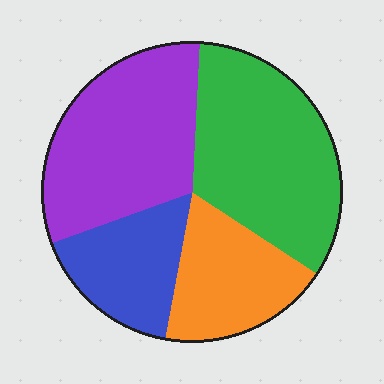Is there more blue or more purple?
Purple.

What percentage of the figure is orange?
Orange covers roughly 20% of the figure.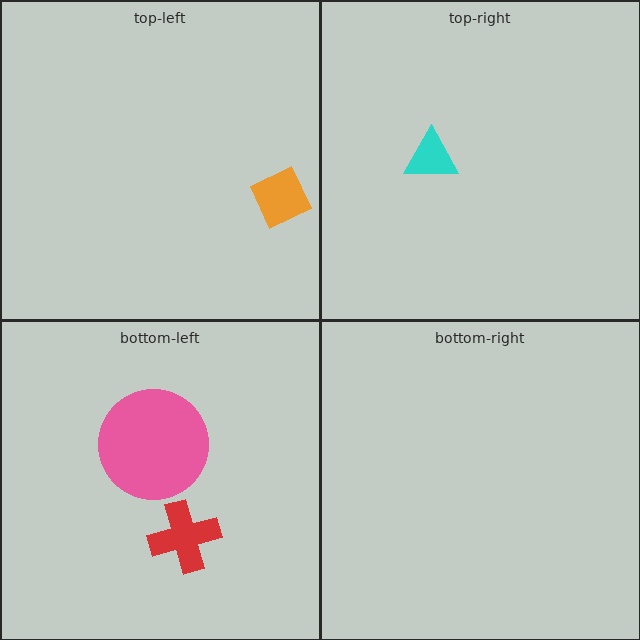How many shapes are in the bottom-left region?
2.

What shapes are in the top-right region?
The cyan triangle.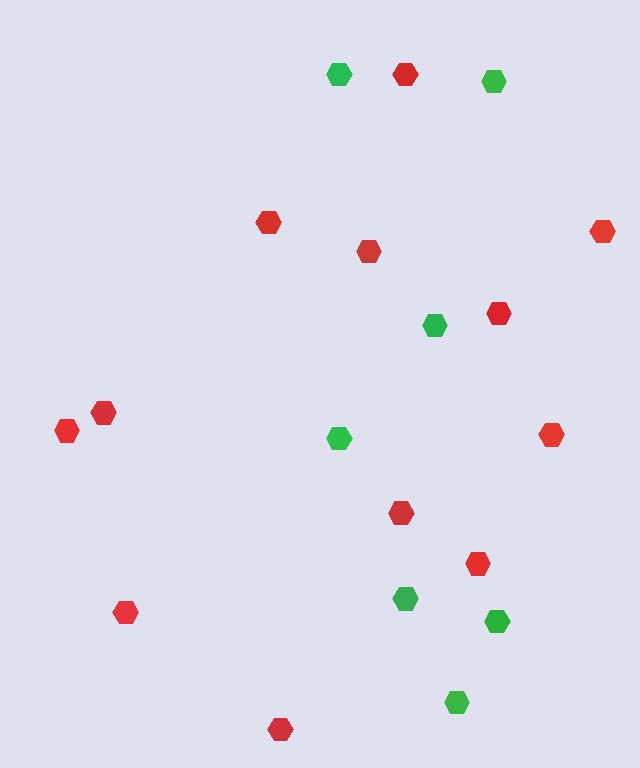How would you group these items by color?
There are 2 groups: one group of red hexagons (12) and one group of green hexagons (7).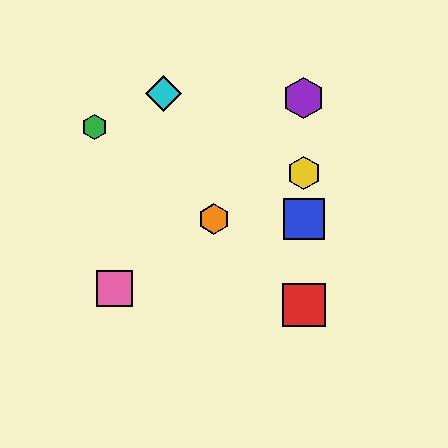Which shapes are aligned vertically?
The red square, the blue square, the yellow hexagon, the purple hexagon are aligned vertically.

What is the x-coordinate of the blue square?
The blue square is at x≈304.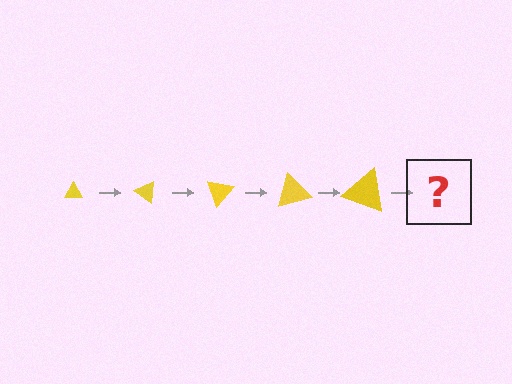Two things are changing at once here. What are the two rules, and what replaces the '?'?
The two rules are that the triangle grows larger each step and it rotates 35 degrees each step. The '?' should be a triangle, larger than the previous one and rotated 175 degrees from the start.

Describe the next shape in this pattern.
It should be a triangle, larger than the previous one and rotated 175 degrees from the start.